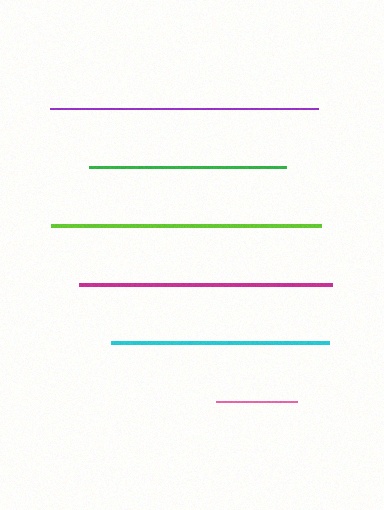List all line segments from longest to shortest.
From longest to shortest: lime, purple, magenta, cyan, green, pink.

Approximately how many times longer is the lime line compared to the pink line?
The lime line is approximately 3.3 times the length of the pink line.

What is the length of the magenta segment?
The magenta segment is approximately 253 pixels long.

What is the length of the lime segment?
The lime segment is approximately 270 pixels long.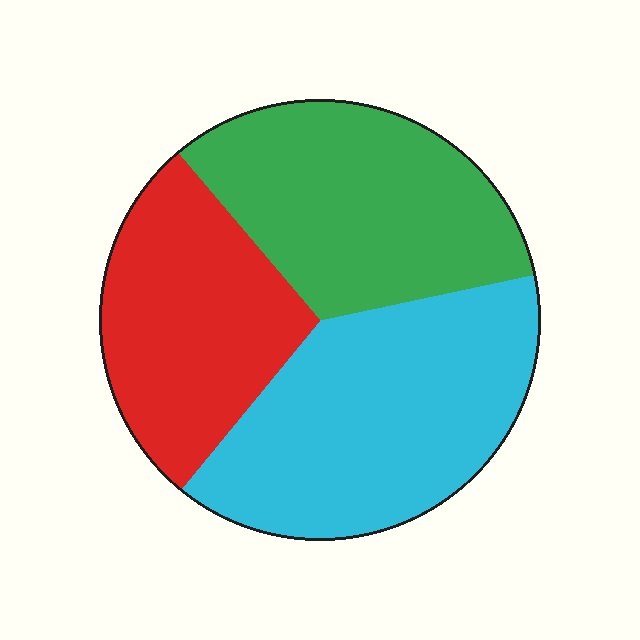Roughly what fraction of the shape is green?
Green covers 33% of the shape.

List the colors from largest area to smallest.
From largest to smallest: cyan, green, red.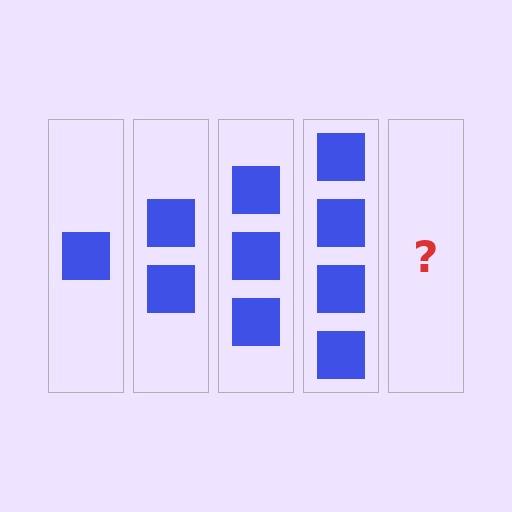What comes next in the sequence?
The next element should be 5 squares.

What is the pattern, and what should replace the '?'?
The pattern is that each step adds one more square. The '?' should be 5 squares.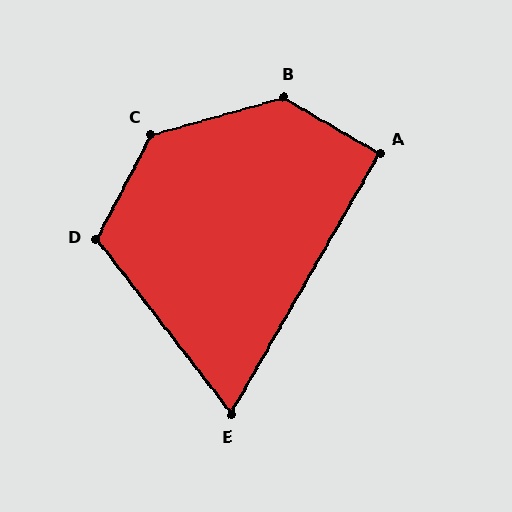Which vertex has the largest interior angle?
B, at approximately 134 degrees.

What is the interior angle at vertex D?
Approximately 115 degrees (obtuse).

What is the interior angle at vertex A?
Approximately 91 degrees (approximately right).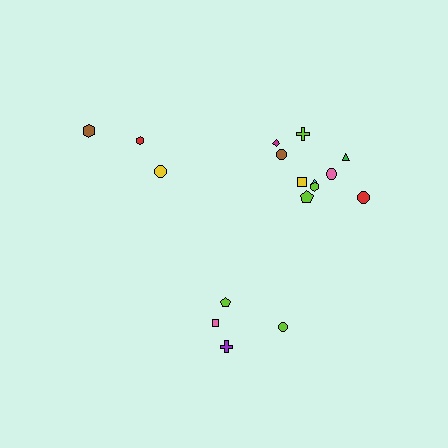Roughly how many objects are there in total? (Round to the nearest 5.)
Roughly 15 objects in total.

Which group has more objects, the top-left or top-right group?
The top-right group.